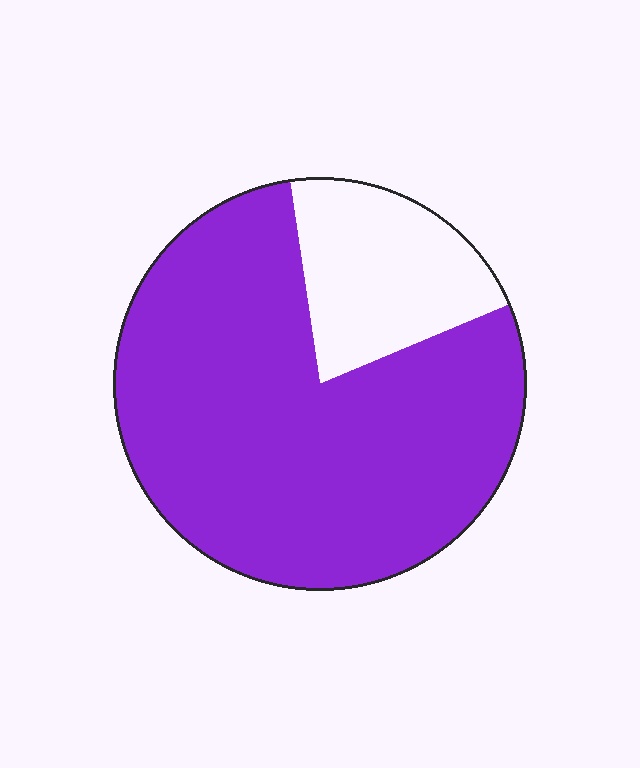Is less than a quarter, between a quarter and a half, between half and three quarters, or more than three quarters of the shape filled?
More than three quarters.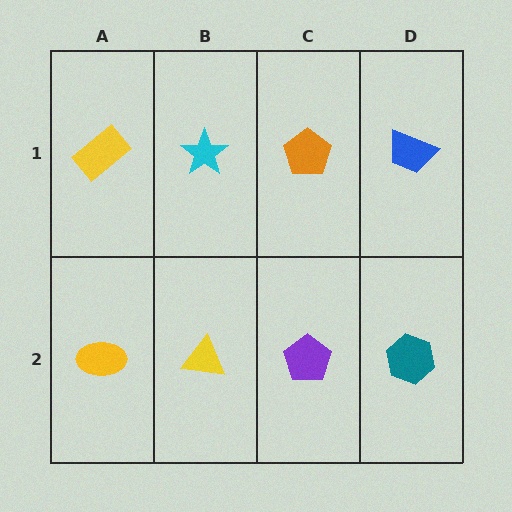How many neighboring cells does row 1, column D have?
2.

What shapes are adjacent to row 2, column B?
A cyan star (row 1, column B), a yellow ellipse (row 2, column A), a purple pentagon (row 2, column C).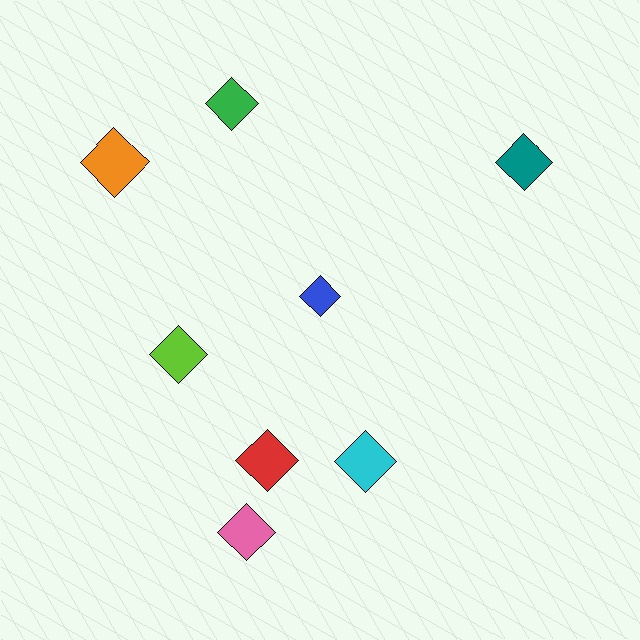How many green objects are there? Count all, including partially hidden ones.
There is 1 green object.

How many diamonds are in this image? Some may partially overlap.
There are 8 diamonds.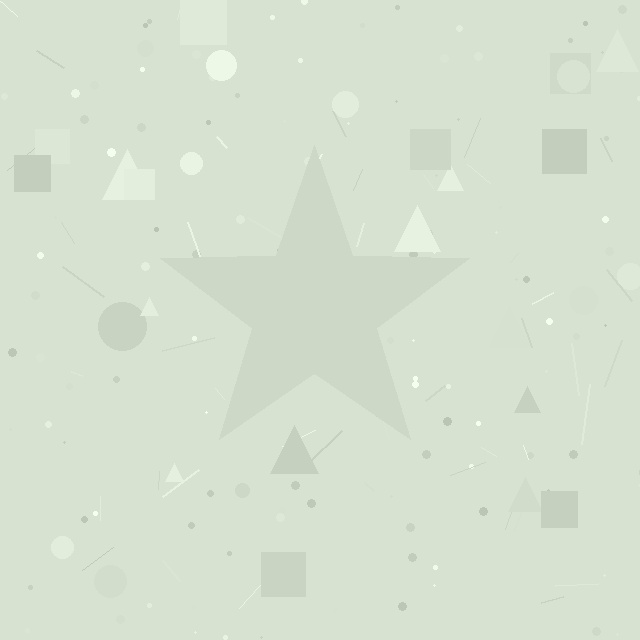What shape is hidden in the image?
A star is hidden in the image.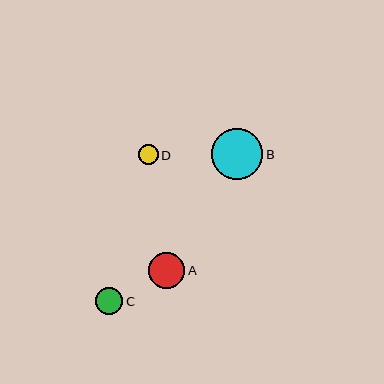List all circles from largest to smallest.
From largest to smallest: B, A, C, D.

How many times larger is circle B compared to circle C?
Circle B is approximately 1.9 times the size of circle C.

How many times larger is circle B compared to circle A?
Circle B is approximately 1.4 times the size of circle A.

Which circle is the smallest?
Circle D is the smallest with a size of approximately 20 pixels.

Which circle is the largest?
Circle B is the largest with a size of approximately 52 pixels.